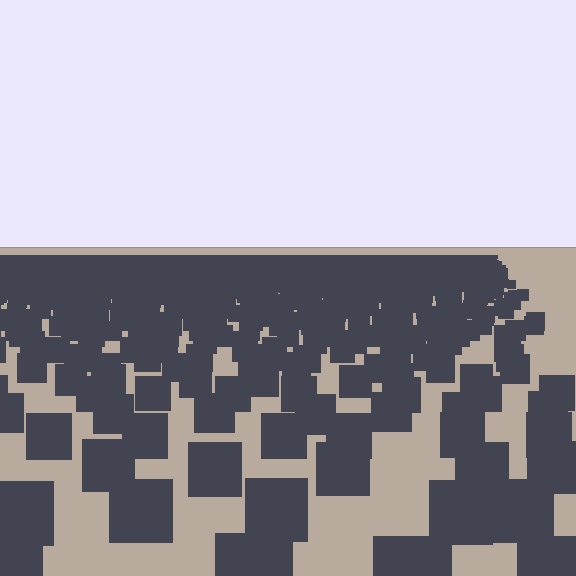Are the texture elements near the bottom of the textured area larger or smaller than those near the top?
Larger. Near the bottom, elements are closer to the viewer and appear at a bigger on-screen size.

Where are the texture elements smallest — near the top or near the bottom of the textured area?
Near the top.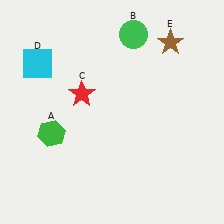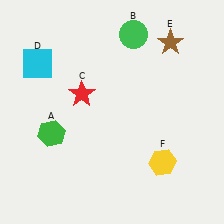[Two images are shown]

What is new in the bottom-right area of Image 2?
A yellow hexagon (F) was added in the bottom-right area of Image 2.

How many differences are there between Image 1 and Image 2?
There is 1 difference between the two images.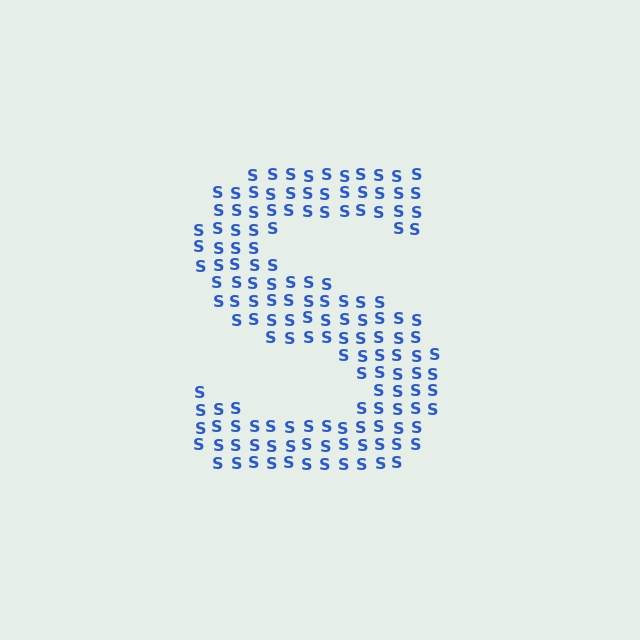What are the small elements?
The small elements are letter S's.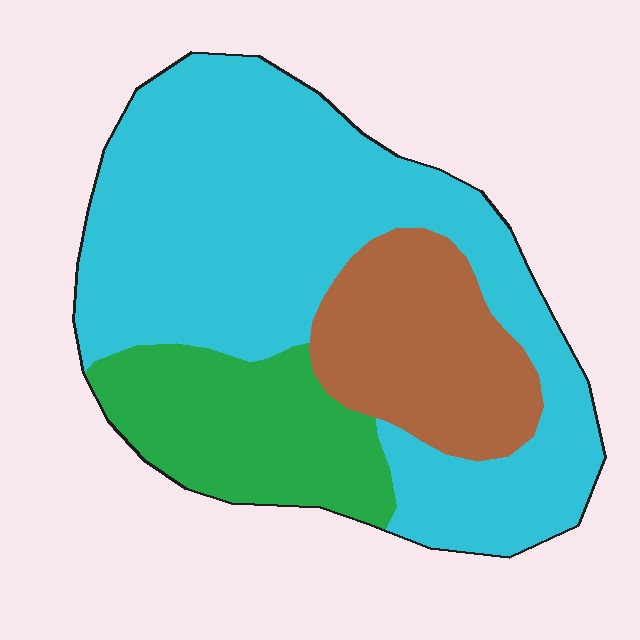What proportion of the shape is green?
Green covers about 20% of the shape.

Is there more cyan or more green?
Cyan.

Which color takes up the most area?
Cyan, at roughly 60%.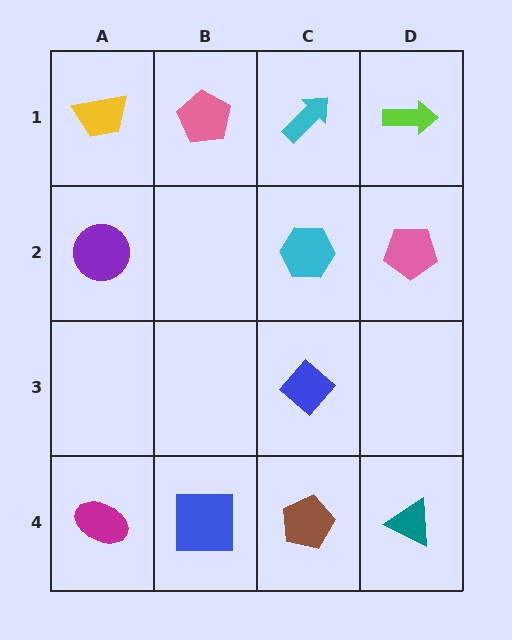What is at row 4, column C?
A brown pentagon.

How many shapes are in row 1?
4 shapes.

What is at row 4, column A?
A magenta ellipse.